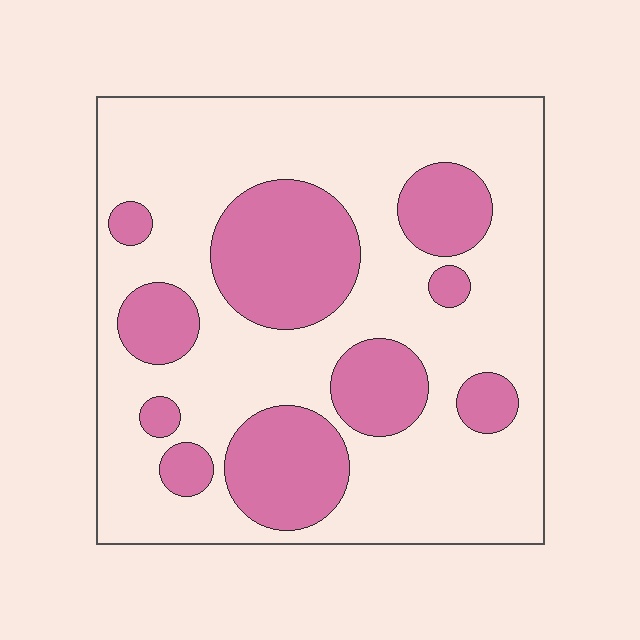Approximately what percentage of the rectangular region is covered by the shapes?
Approximately 30%.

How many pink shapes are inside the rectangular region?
10.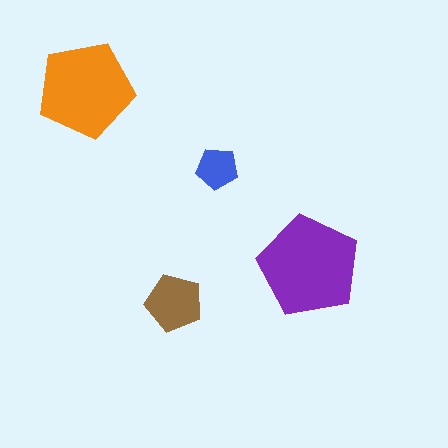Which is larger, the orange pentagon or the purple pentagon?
The purple one.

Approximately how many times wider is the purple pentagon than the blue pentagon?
About 2.5 times wider.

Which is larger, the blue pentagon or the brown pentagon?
The brown one.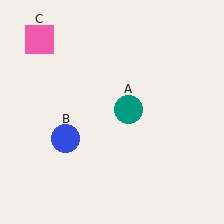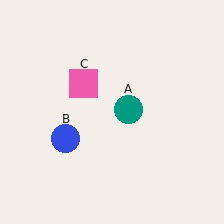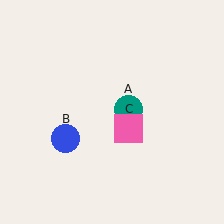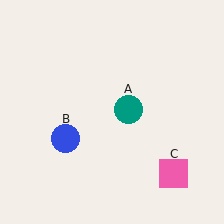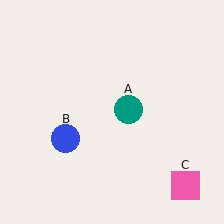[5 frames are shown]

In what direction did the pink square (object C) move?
The pink square (object C) moved down and to the right.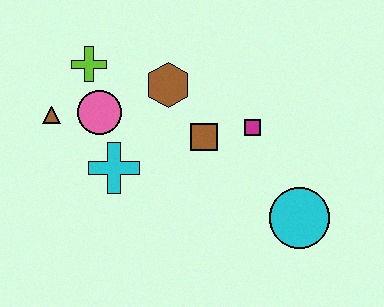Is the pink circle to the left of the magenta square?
Yes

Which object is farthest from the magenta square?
The brown triangle is farthest from the magenta square.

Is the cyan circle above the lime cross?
No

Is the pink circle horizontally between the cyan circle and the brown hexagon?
No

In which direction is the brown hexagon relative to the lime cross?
The brown hexagon is to the right of the lime cross.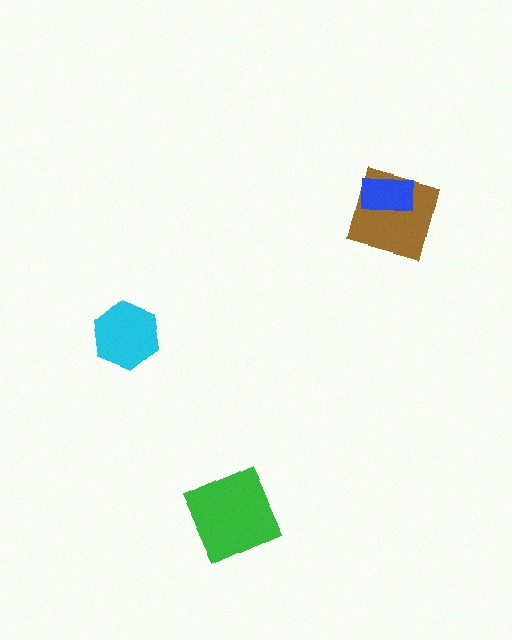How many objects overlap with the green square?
0 objects overlap with the green square.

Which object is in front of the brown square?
The blue rectangle is in front of the brown square.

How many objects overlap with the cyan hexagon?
0 objects overlap with the cyan hexagon.